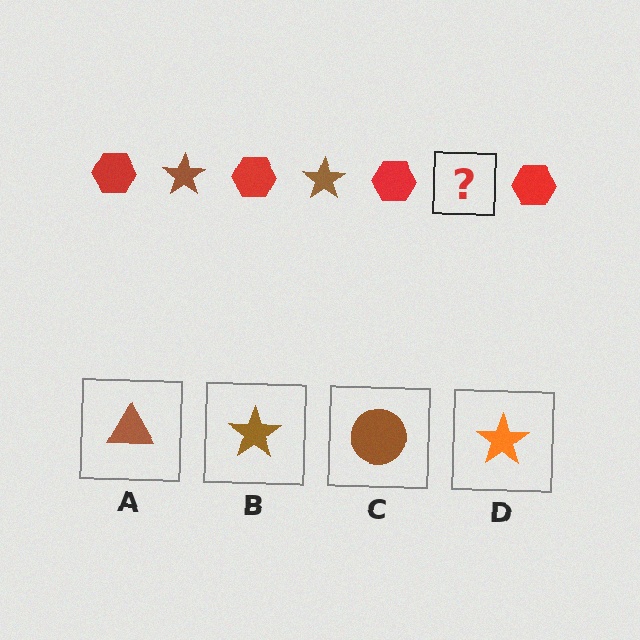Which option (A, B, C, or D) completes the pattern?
B.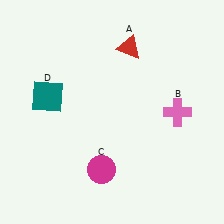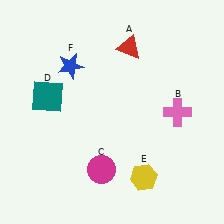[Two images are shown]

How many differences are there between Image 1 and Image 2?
There are 2 differences between the two images.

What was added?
A yellow hexagon (E), a blue star (F) were added in Image 2.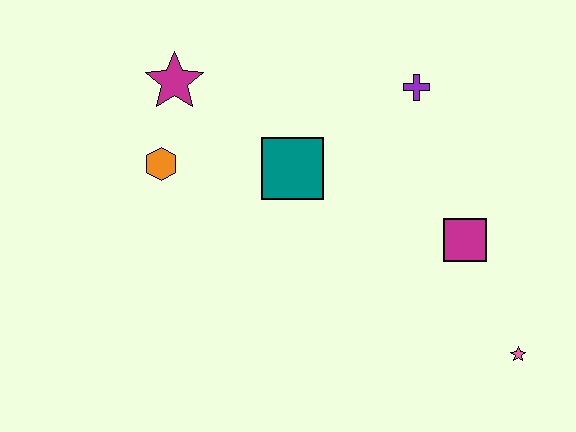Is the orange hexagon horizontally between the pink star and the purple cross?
No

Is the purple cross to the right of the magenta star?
Yes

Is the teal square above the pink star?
Yes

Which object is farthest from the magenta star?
The pink star is farthest from the magenta star.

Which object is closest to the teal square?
The orange hexagon is closest to the teal square.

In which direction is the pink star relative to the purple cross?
The pink star is below the purple cross.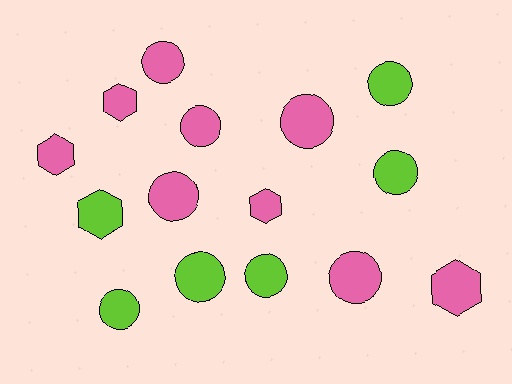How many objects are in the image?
There are 15 objects.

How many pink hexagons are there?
There are 4 pink hexagons.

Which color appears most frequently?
Pink, with 9 objects.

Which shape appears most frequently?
Circle, with 10 objects.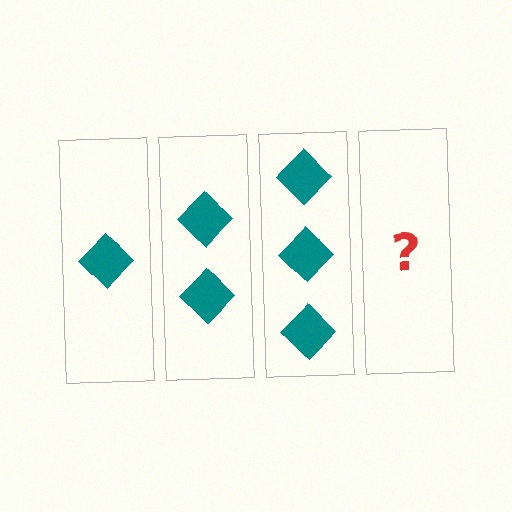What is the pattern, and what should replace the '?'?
The pattern is that each step adds one more diamond. The '?' should be 4 diamonds.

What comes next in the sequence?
The next element should be 4 diamonds.